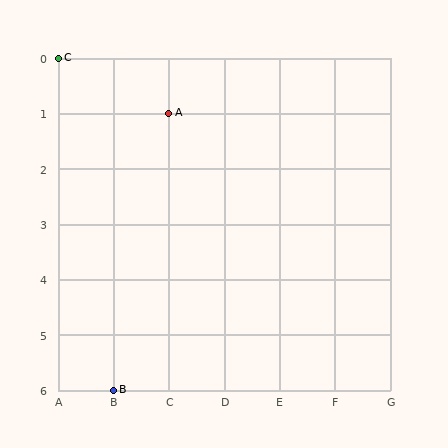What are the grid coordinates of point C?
Point C is at grid coordinates (A, 0).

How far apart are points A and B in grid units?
Points A and B are 1 column and 5 rows apart (about 5.1 grid units diagonally).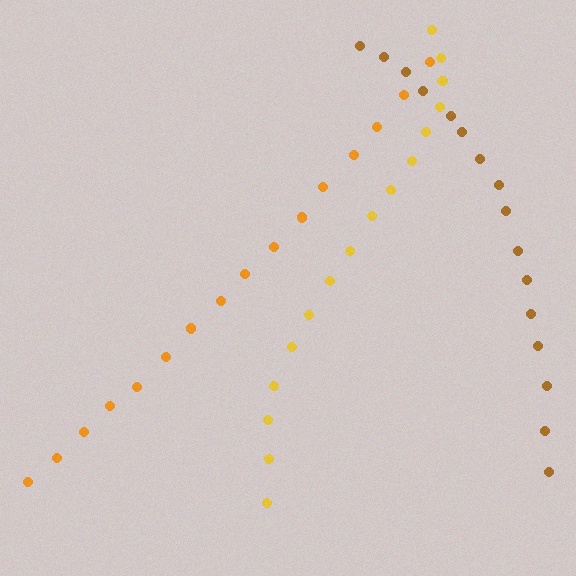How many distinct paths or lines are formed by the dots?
There are 3 distinct paths.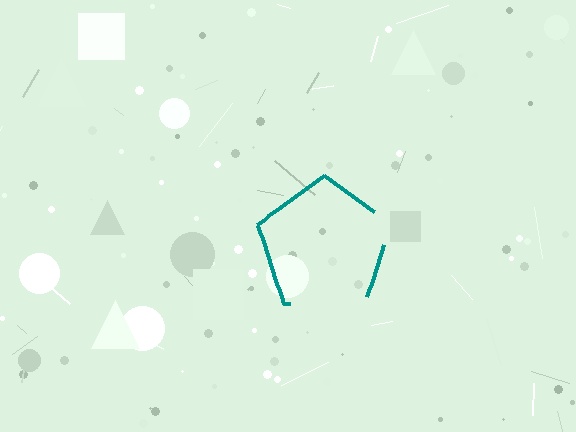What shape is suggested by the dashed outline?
The dashed outline suggests a pentagon.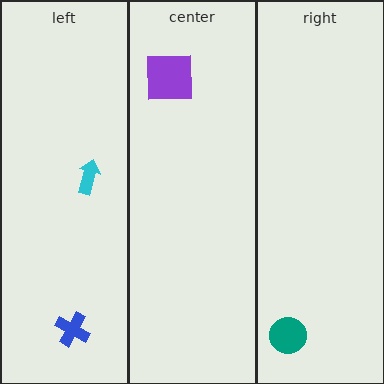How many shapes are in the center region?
1.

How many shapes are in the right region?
1.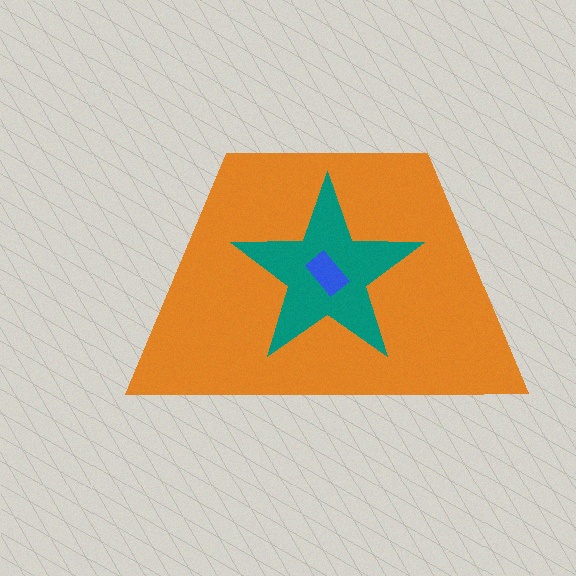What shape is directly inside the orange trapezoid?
The teal star.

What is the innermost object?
The blue rectangle.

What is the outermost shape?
The orange trapezoid.